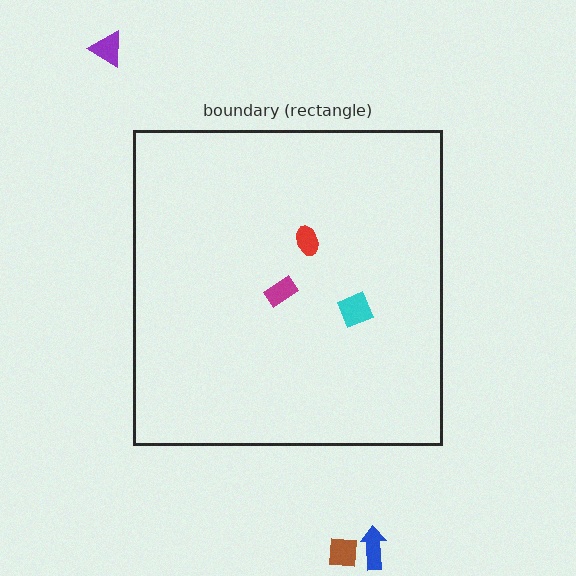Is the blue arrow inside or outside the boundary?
Outside.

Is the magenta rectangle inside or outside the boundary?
Inside.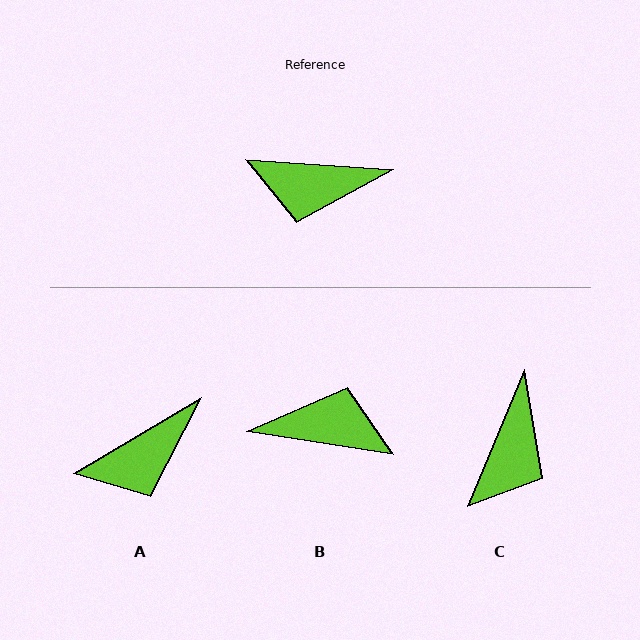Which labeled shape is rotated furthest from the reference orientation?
B, about 175 degrees away.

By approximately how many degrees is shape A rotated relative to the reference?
Approximately 35 degrees counter-clockwise.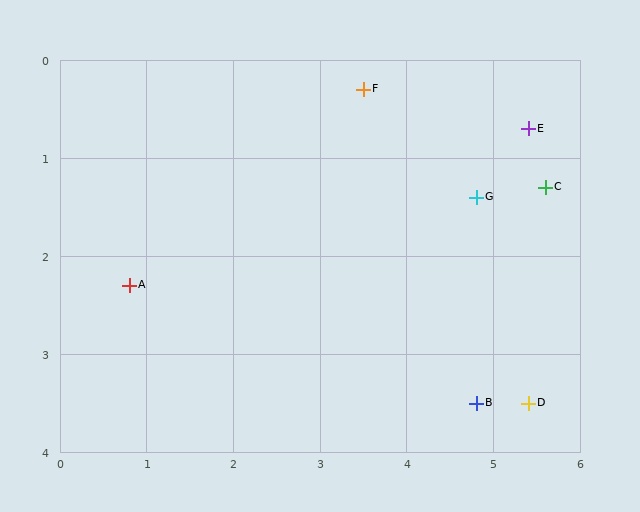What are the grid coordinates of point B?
Point B is at approximately (4.8, 3.5).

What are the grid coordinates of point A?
Point A is at approximately (0.8, 2.3).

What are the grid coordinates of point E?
Point E is at approximately (5.4, 0.7).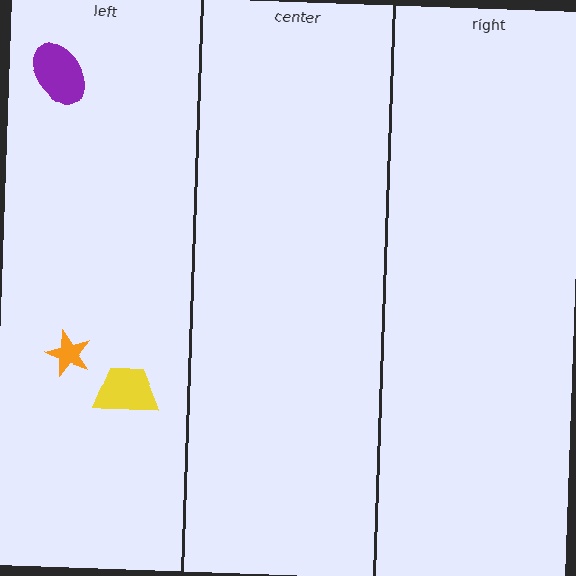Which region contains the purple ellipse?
The left region.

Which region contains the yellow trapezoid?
The left region.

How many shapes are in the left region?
3.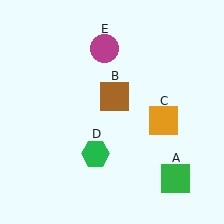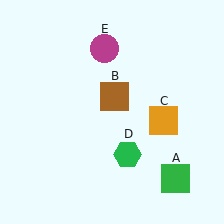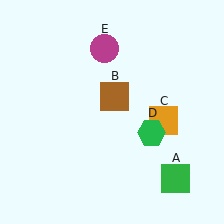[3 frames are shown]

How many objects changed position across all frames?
1 object changed position: green hexagon (object D).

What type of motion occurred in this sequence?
The green hexagon (object D) rotated counterclockwise around the center of the scene.